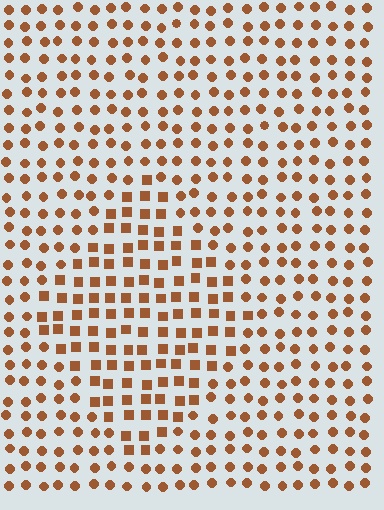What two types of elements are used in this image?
The image uses squares inside the diamond region and circles outside it.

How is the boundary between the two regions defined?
The boundary is defined by a change in element shape: squares inside vs. circles outside. All elements share the same color and spacing.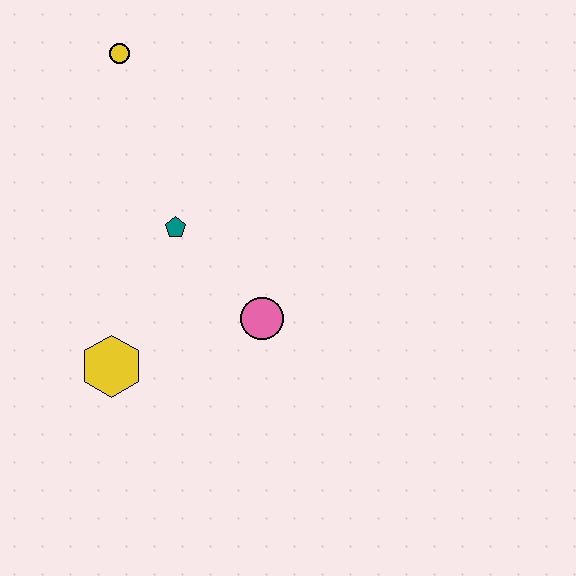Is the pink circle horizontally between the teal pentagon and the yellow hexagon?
No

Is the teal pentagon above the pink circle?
Yes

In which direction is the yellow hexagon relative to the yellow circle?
The yellow hexagon is below the yellow circle.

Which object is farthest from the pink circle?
The yellow circle is farthest from the pink circle.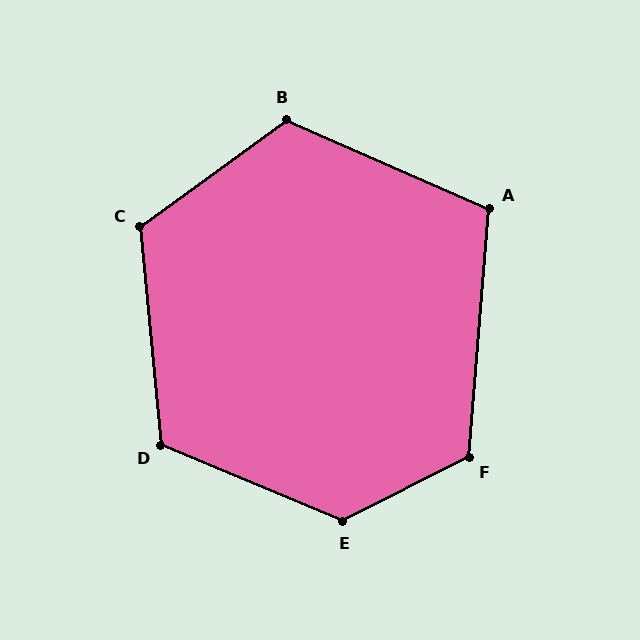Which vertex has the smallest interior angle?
A, at approximately 109 degrees.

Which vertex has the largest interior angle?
E, at approximately 130 degrees.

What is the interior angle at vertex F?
Approximately 121 degrees (obtuse).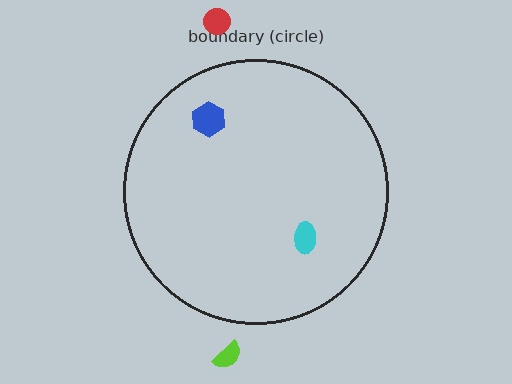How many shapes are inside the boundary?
2 inside, 2 outside.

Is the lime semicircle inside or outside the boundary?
Outside.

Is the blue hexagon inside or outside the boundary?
Inside.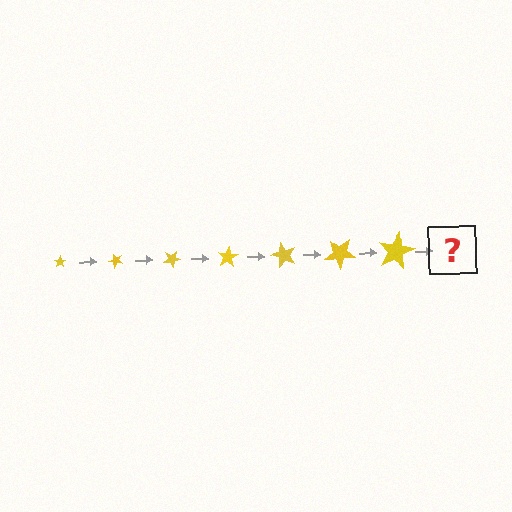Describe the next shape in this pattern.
It should be a star, larger than the previous one and rotated 350 degrees from the start.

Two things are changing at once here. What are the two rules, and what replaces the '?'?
The two rules are that the star grows larger each step and it rotates 50 degrees each step. The '?' should be a star, larger than the previous one and rotated 350 degrees from the start.